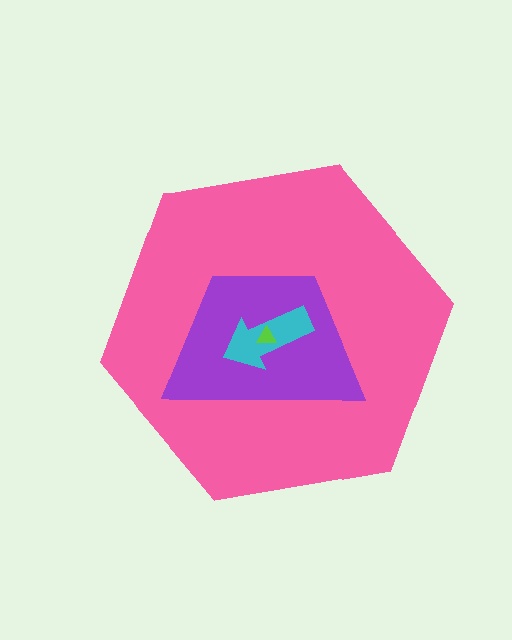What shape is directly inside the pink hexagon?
The purple trapezoid.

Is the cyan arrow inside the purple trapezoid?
Yes.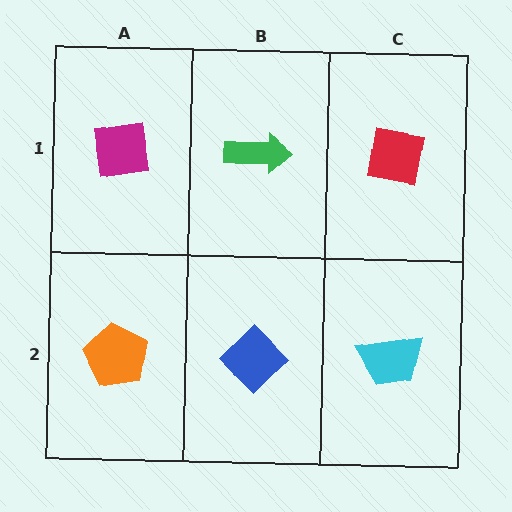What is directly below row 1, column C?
A cyan trapezoid.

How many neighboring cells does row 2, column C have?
2.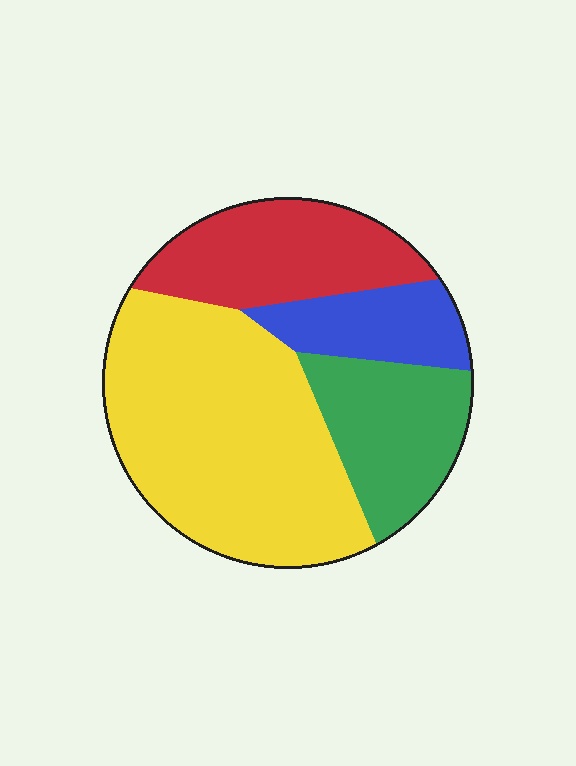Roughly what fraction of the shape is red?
Red covers 21% of the shape.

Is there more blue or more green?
Green.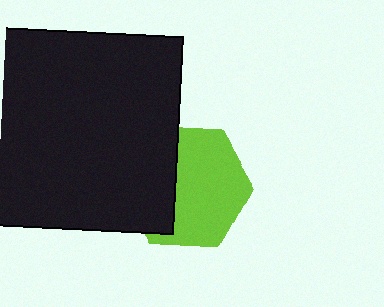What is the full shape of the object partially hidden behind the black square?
The partially hidden object is a lime hexagon.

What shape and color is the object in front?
The object in front is a black square.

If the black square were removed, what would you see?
You would see the complete lime hexagon.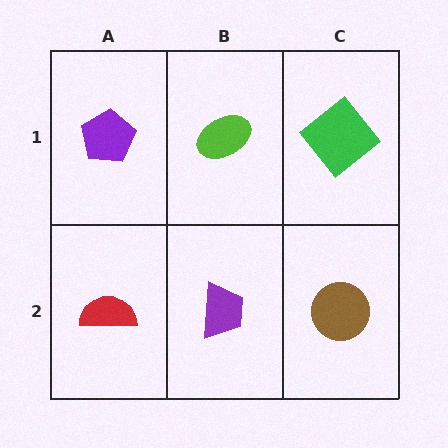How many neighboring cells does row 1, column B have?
3.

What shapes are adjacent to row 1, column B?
A purple trapezoid (row 2, column B), a purple pentagon (row 1, column A), a green diamond (row 1, column C).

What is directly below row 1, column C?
A brown circle.